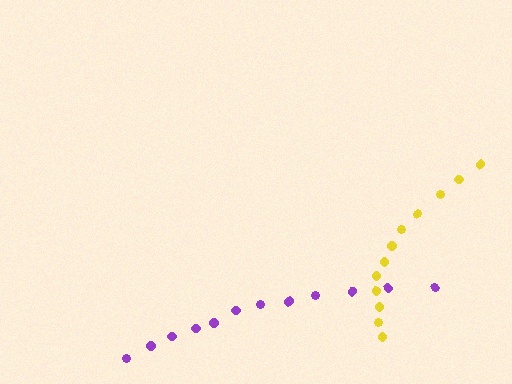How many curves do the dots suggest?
There are 2 distinct paths.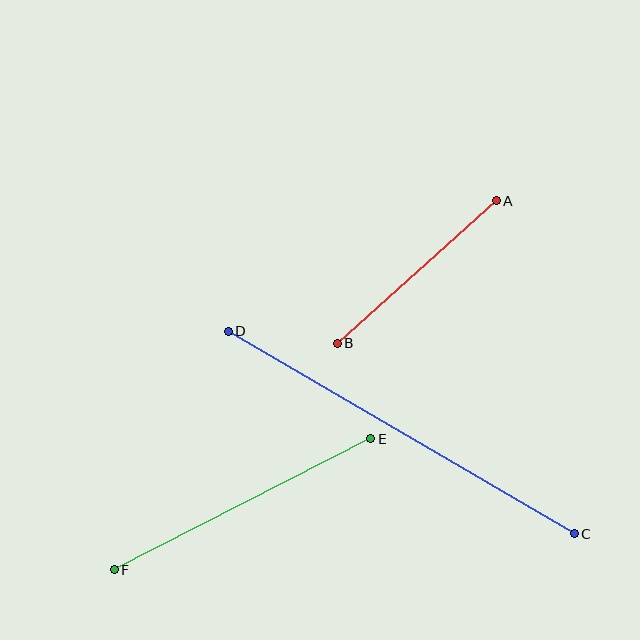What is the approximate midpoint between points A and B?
The midpoint is at approximately (417, 272) pixels.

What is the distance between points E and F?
The distance is approximately 288 pixels.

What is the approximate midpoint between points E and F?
The midpoint is at approximately (243, 504) pixels.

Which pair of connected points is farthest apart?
Points C and D are farthest apart.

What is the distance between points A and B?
The distance is approximately 213 pixels.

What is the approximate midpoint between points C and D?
The midpoint is at approximately (401, 433) pixels.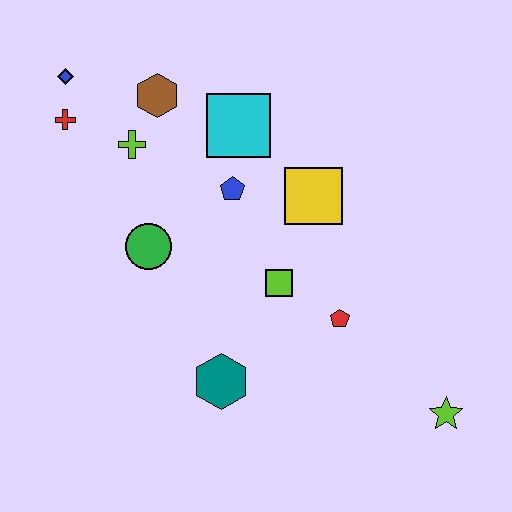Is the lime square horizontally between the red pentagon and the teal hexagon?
Yes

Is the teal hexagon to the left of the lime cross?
No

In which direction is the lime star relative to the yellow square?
The lime star is below the yellow square.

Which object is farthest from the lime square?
The blue diamond is farthest from the lime square.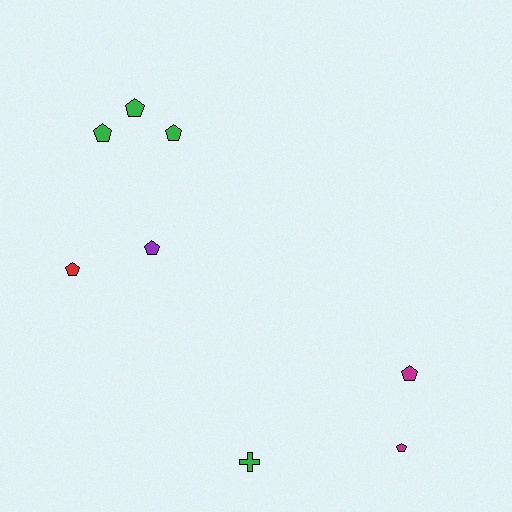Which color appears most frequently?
Green, with 4 objects.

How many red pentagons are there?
There is 1 red pentagon.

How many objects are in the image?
There are 8 objects.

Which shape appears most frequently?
Pentagon, with 7 objects.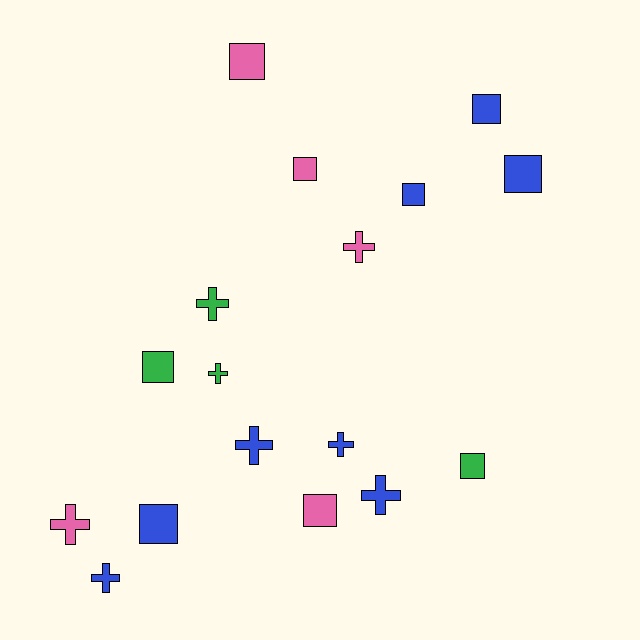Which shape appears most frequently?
Square, with 9 objects.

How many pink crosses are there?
There are 2 pink crosses.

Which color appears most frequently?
Blue, with 8 objects.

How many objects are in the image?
There are 17 objects.